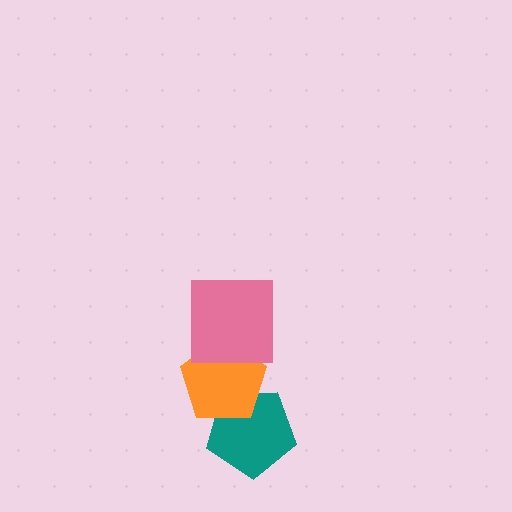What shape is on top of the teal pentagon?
The orange pentagon is on top of the teal pentagon.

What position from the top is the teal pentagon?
The teal pentagon is 3rd from the top.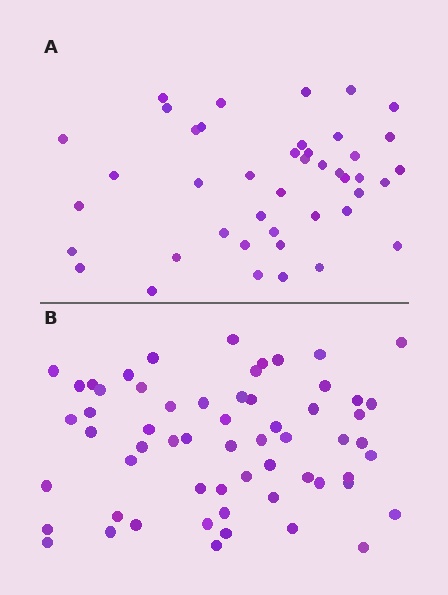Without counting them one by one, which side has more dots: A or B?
Region B (the bottom region) has more dots.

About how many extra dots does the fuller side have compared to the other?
Region B has approximately 15 more dots than region A.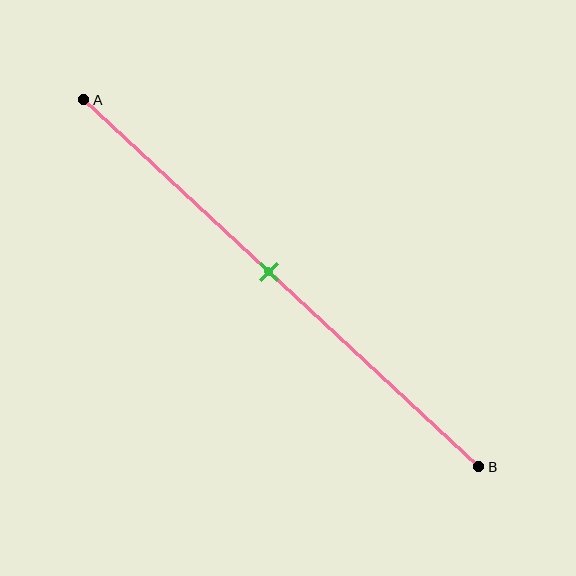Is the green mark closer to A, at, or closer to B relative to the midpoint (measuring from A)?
The green mark is closer to point A than the midpoint of segment AB.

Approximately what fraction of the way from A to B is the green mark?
The green mark is approximately 45% of the way from A to B.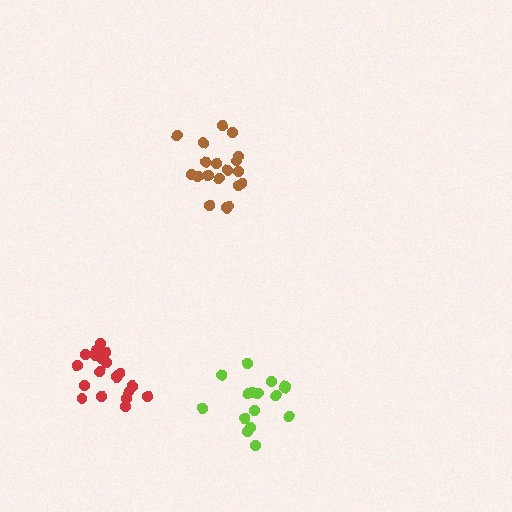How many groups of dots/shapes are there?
There are 3 groups.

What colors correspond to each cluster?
The clusters are colored: lime, brown, red.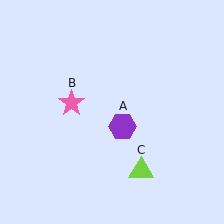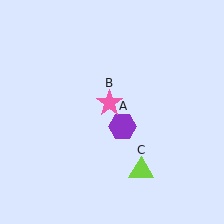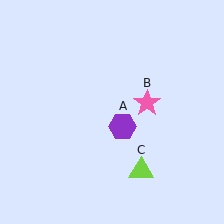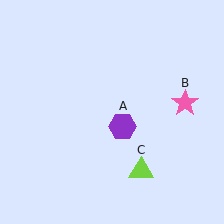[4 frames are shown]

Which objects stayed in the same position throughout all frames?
Purple hexagon (object A) and lime triangle (object C) remained stationary.